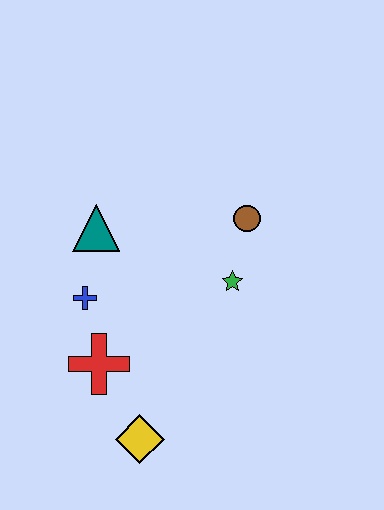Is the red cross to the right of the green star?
No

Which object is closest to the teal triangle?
The blue cross is closest to the teal triangle.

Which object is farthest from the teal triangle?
The yellow diamond is farthest from the teal triangle.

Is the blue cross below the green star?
Yes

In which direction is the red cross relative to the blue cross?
The red cross is below the blue cross.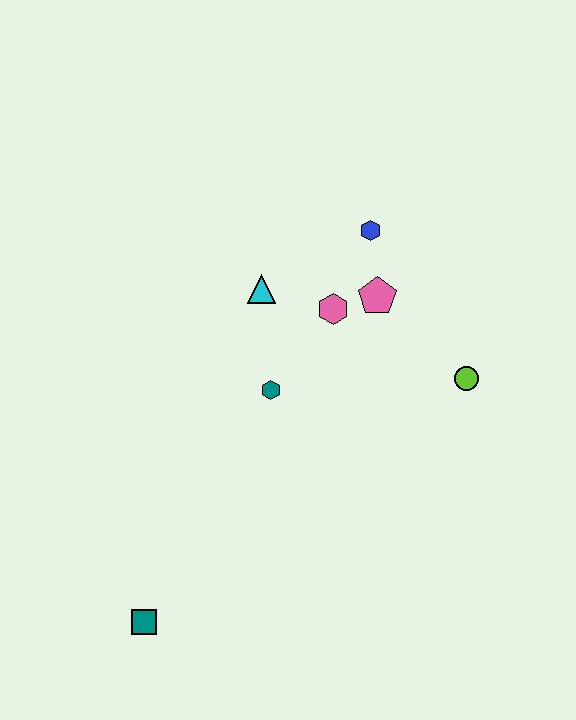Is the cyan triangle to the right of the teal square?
Yes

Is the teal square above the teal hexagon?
No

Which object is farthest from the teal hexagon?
The teal square is farthest from the teal hexagon.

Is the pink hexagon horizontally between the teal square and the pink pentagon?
Yes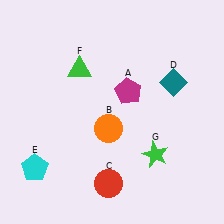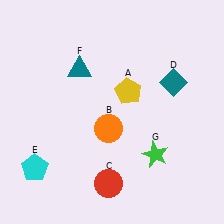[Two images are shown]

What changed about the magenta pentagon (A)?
In Image 1, A is magenta. In Image 2, it changed to yellow.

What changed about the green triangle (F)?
In Image 1, F is green. In Image 2, it changed to teal.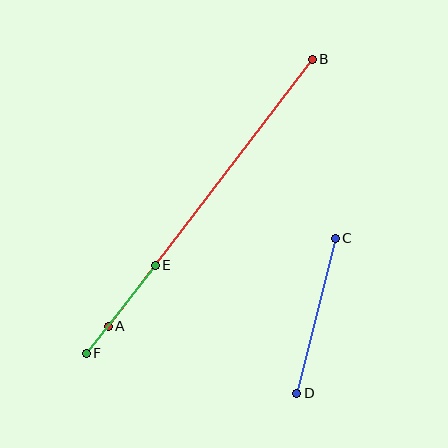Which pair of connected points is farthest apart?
Points A and B are farthest apart.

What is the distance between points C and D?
The distance is approximately 160 pixels.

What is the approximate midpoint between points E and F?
The midpoint is at approximately (121, 309) pixels.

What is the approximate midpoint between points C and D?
The midpoint is at approximately (316, 316) pixels.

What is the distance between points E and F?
The distance is approximately 112 pixels.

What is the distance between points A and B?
The distance is approximately 336 pixels.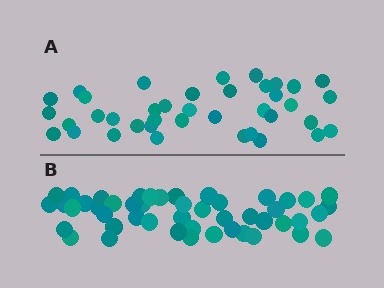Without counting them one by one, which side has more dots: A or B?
Region B (the bottom region) has more dots.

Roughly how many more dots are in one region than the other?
Region B has roughly 8 or so more dots than region A.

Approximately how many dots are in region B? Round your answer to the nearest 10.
About 50 dots. (The exact count is 48, which rounds to 50.)